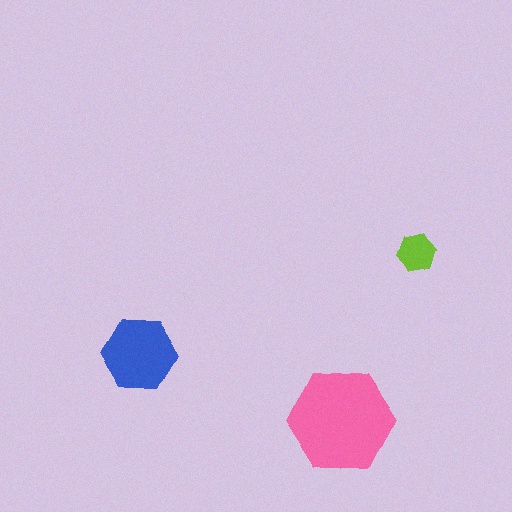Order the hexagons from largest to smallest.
the pink one, the blue one, the lime one.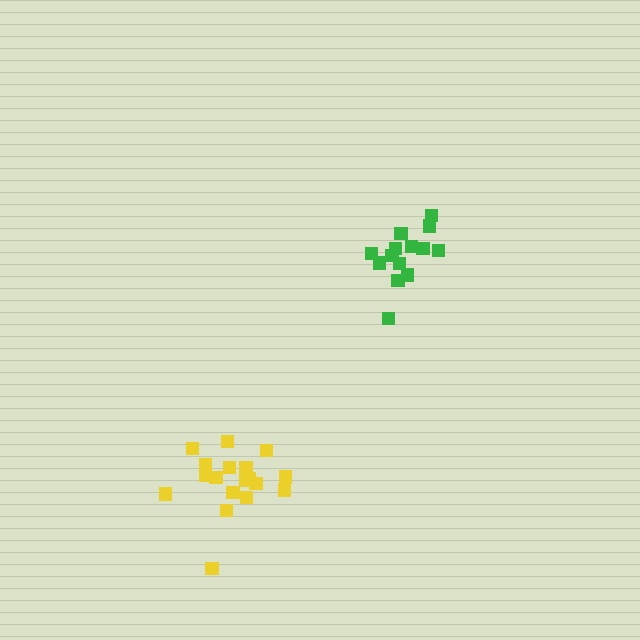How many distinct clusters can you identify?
There are 2 distinct clusters.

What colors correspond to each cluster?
The clusters are colored: green, yellow.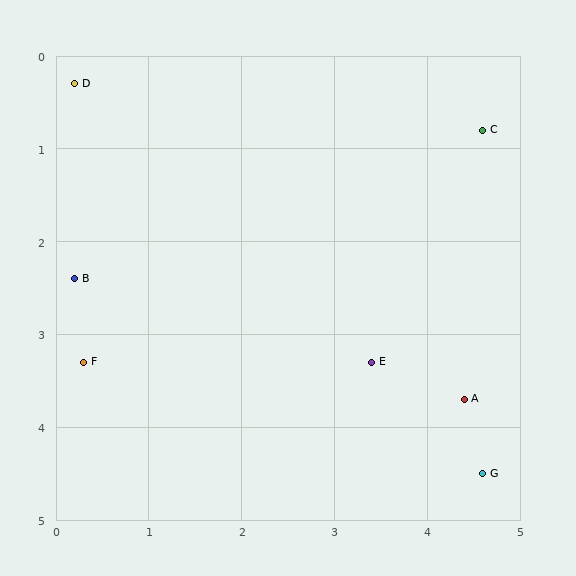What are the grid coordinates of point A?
Point A is at approximately (4.4, 3.7).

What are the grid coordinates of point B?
Point B is at approximately (0.2, 2.4).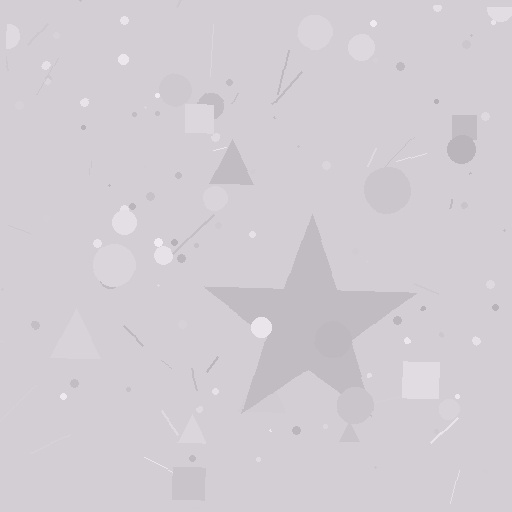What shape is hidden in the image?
A star is hidden in the image.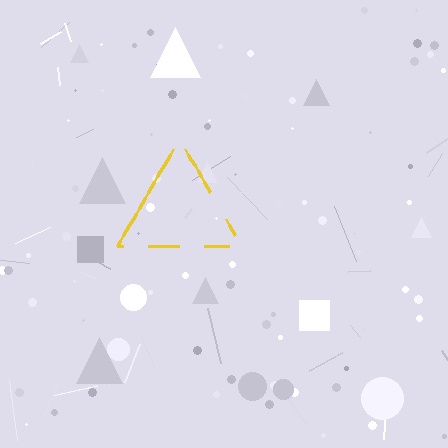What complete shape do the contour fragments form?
The contour fragments form a triangle.